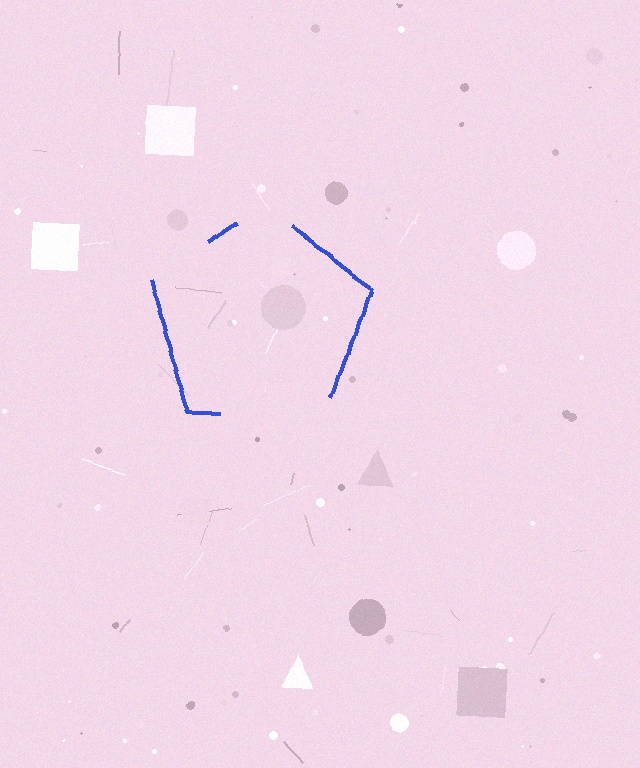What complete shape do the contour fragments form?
The contour fragments form a pentagon.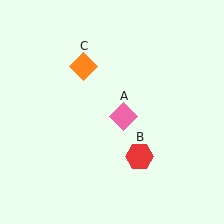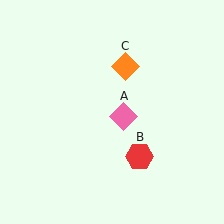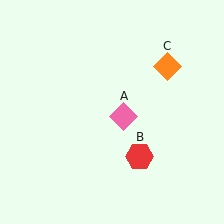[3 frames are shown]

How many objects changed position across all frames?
1 object changed position: orange diamond (object C).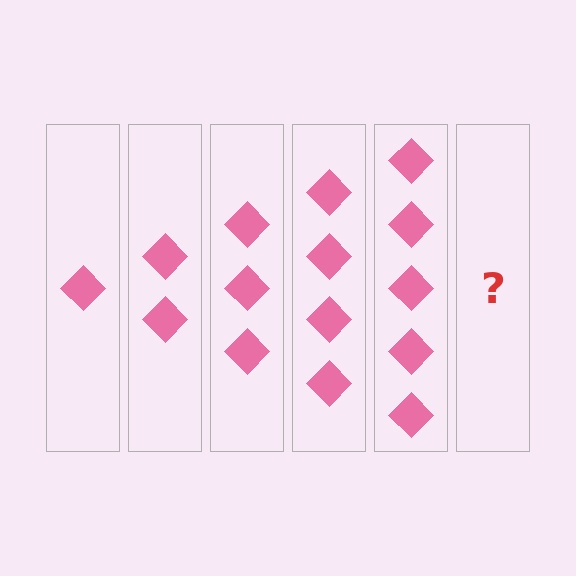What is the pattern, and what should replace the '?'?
The pattern is that each step adds one more diamond. The '?' should be 6 diamonds.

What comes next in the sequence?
The next element should be 6 diamonds.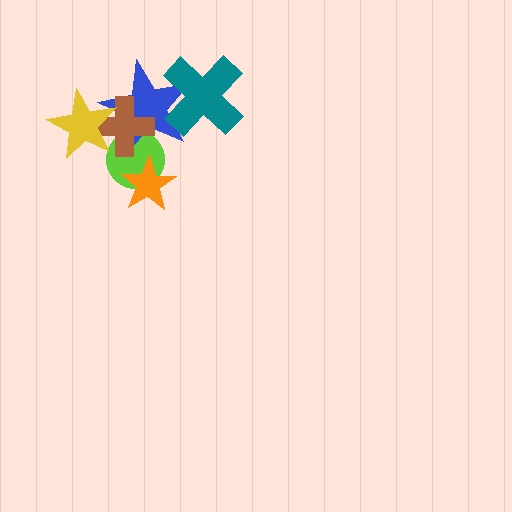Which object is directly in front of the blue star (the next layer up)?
The teal cross is directly in front of the blue star.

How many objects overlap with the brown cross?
3 objects overlap with the brown cross.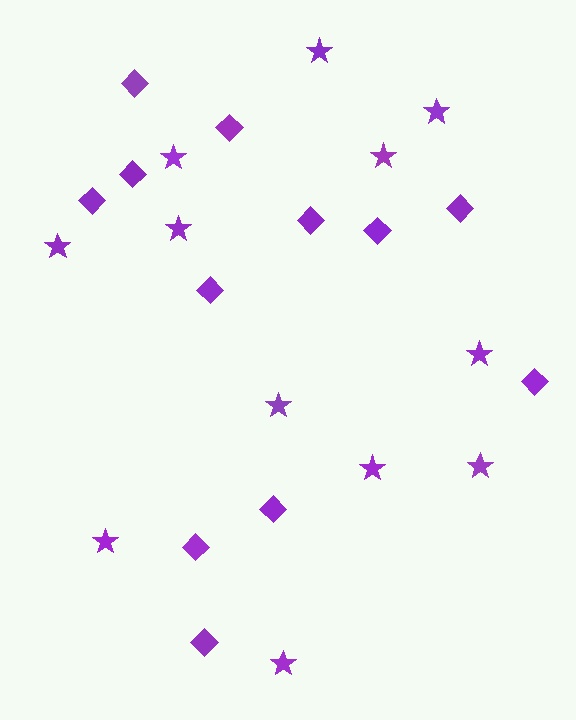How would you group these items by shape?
There are 2 groups: one group of diamonds (12) and one group of stars (12).